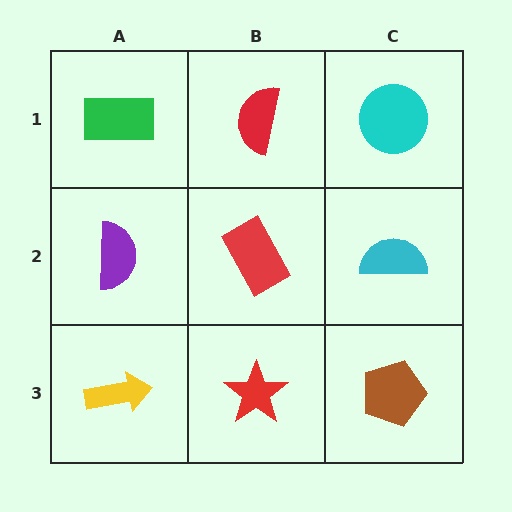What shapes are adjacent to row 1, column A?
A purple semicircle (row 2, column A), a red semicircle (row 1, column B).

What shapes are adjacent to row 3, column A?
A purple semicircle (row 2, column A), a red star (row 3, column B).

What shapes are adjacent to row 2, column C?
A cyan circle (row 1, column C), a brown pentagon (row 3, column C), a red rectangle (row 2, column B).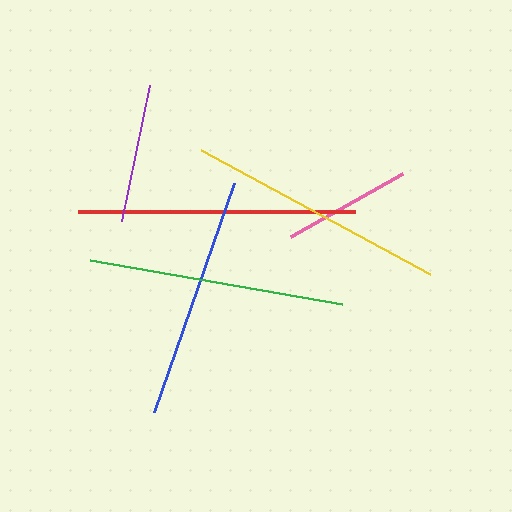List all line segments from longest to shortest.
From longest to shortest: red, yellow, green, blue, purple, pink.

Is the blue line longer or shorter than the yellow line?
The yellow line is longer than the blue line.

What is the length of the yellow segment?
The yellow segment is approximately 260 pixels long.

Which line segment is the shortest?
The pink line is the shortest at approximately 128 pixels.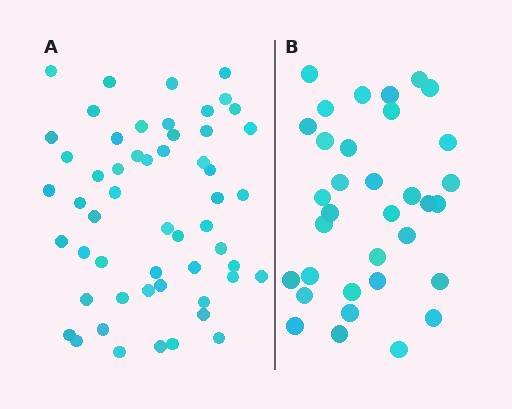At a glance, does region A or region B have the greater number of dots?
Region A (the left region) has more dots.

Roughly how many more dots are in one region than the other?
Region A has approximately 20 more dots than region B.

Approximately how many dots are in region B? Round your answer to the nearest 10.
About 30 dots. (The exact count is 34, which rounds to 30.)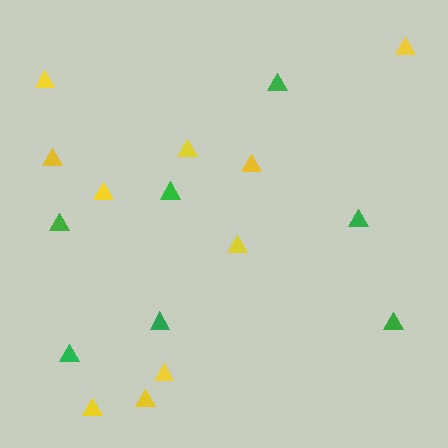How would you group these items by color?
There are 2 groups: one group of green triangles (7) and one group of yellow triangles (10).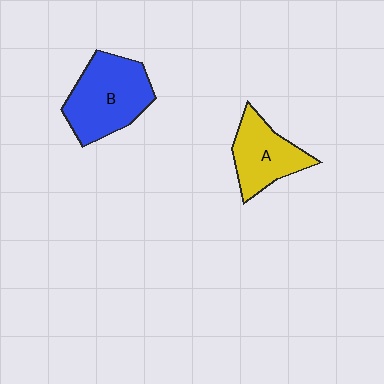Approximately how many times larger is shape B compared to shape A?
Approximately 1.4 times.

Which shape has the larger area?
Shape B (blue).